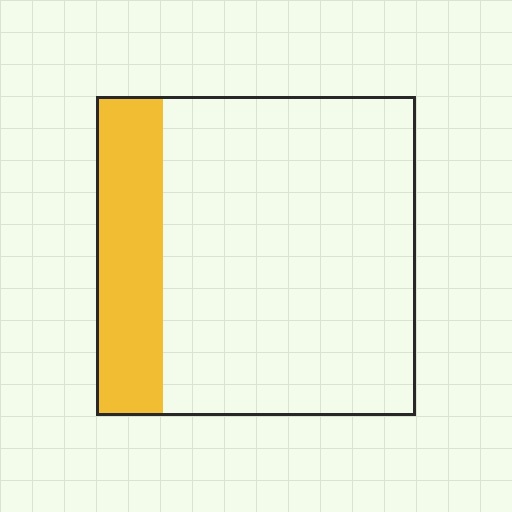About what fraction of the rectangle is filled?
About one fifth (1/5).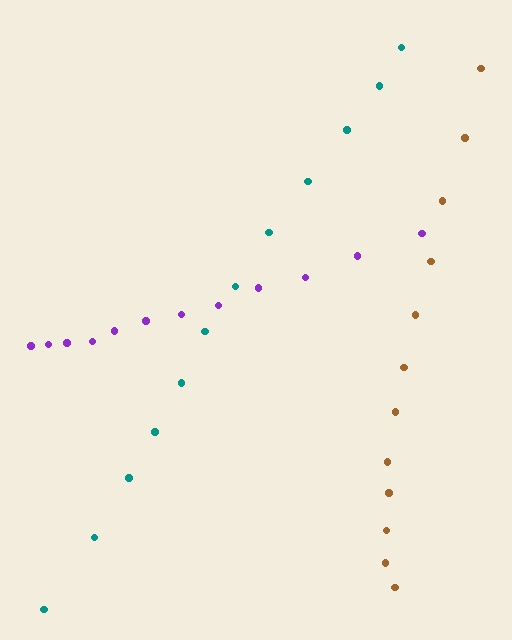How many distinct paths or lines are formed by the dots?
There are 3 distinct paths.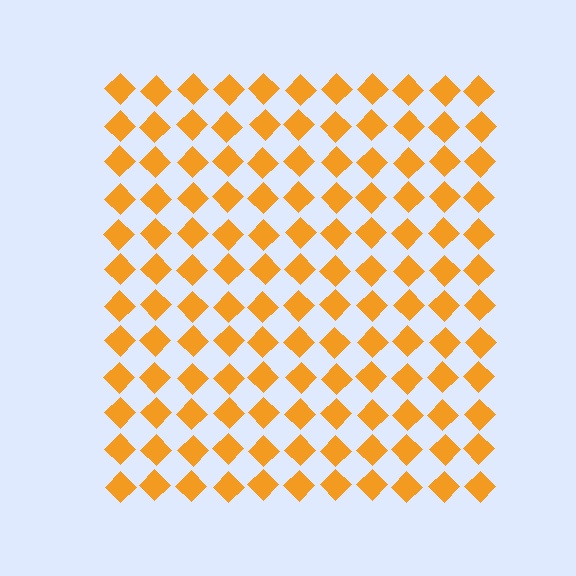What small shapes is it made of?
It is made of small diamonds.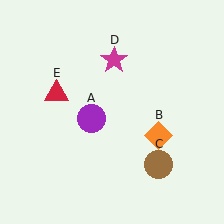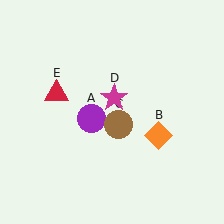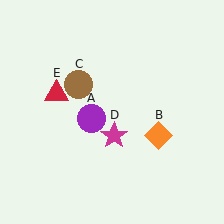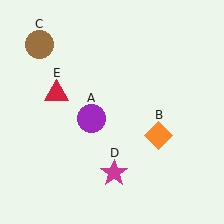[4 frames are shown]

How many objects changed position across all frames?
2 objects changed position: brown circle (object C), magenta star (object D).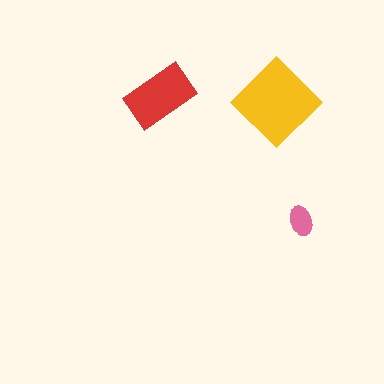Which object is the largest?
The yellow diamond.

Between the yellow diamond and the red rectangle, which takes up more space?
The yellow diamond.